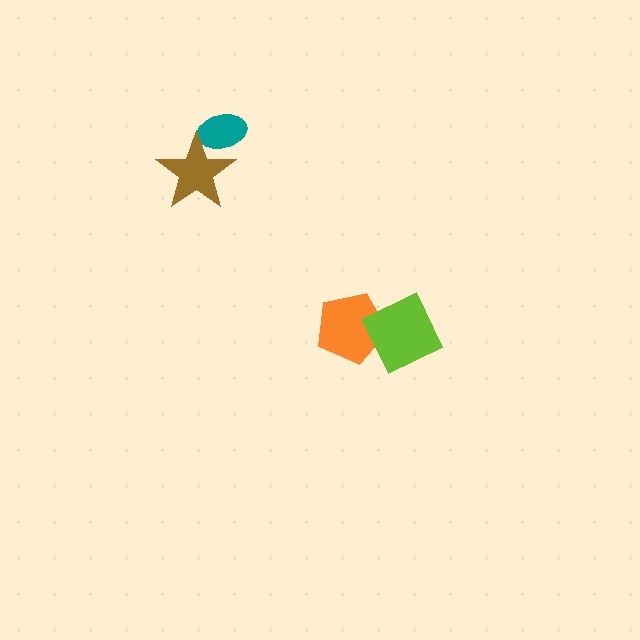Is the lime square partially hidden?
No, no other shape covers it.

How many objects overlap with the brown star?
1 object overlaps with the brown star.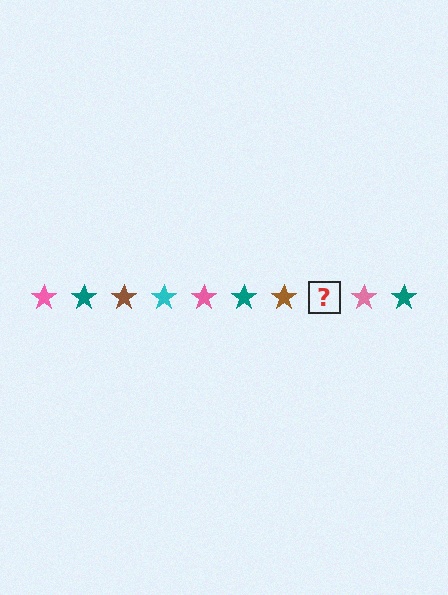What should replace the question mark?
The question mark should be replaced with a cyan star.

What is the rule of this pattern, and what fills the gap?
The rule is that the pattern cycles through pink, teal, brown, cyan stars. The gap should be filled with a cyan star.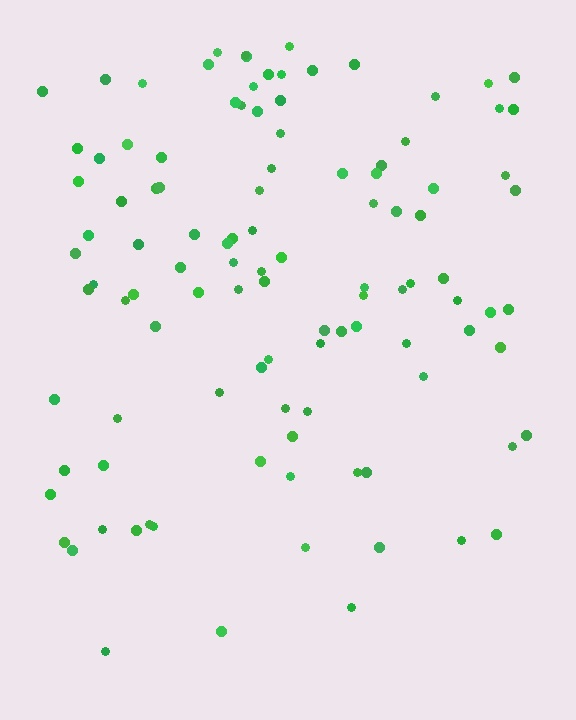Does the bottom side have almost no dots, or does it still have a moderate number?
Still a moderate number, just noticeably fewer than the top.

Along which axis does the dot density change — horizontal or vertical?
Vertical.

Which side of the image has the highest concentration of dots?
The top.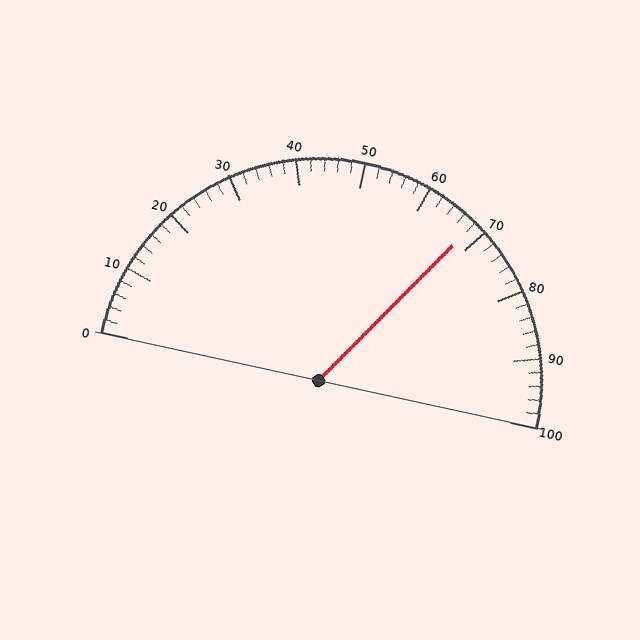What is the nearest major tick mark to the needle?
The nearest major tick mark is 70.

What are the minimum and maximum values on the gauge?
The gauge ranges from 0 to 100.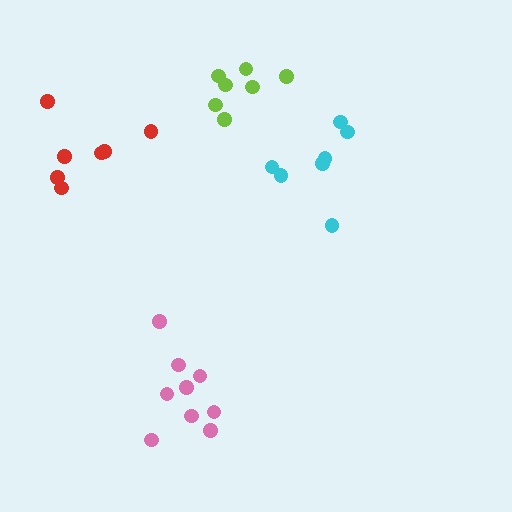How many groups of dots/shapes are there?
There are 4 groups.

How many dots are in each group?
Group 1: 7 dots, Group 2: 7 dots, Group 3: 9 dots, Group 4: 7 dots (30 total).